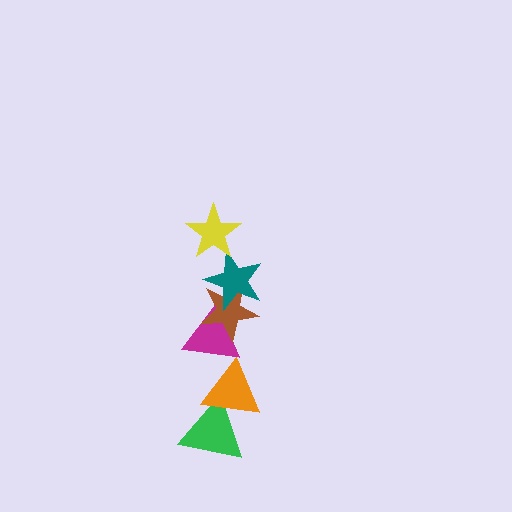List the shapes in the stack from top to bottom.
From top to bottom: the yellow star, the teal star, the brown star, the magenta triangle, the orange triangle, the green triangle.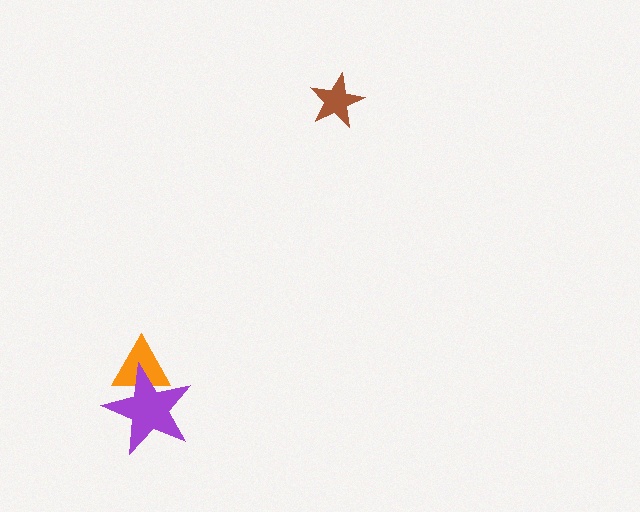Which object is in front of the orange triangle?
The purple star is in front of the orange triangle.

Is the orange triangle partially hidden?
Yes, it is partially covered by another shape.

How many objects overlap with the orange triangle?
1 object overlaps with the orange triangle.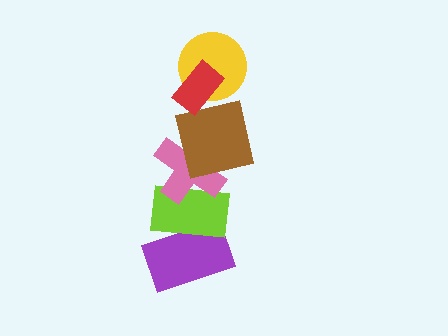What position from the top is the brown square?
The brown square is 3rd from the top.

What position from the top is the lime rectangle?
The lime rectangle is 5th from the top.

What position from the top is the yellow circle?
The yellow circle is 2nd from the top.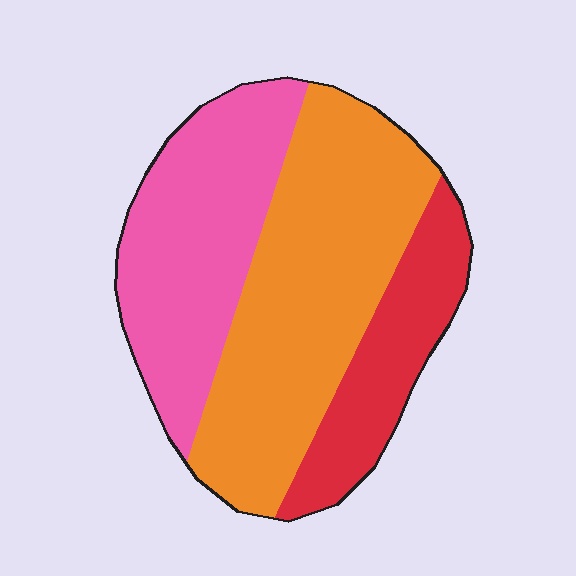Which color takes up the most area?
Orange, at roughly 45%.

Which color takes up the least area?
Red, at roughly 20%.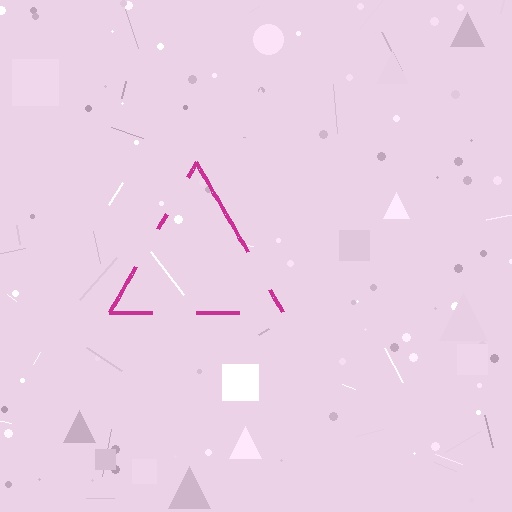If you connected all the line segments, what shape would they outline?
They would outline a triangle.